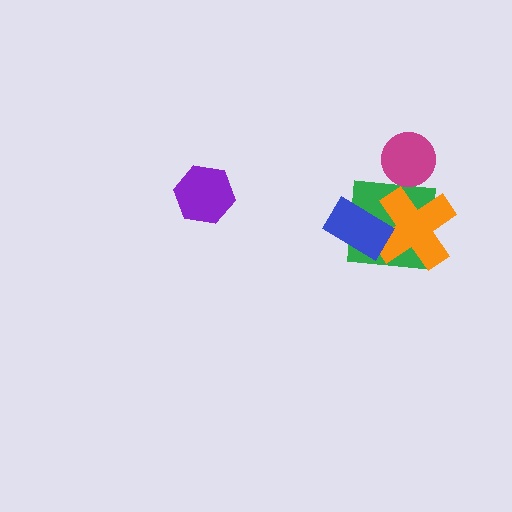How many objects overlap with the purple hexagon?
0 objects overlap with the purple hexagon.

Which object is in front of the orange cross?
The blue rectangle is in front of the orange cross.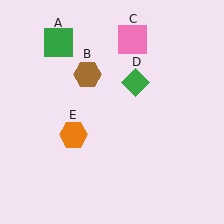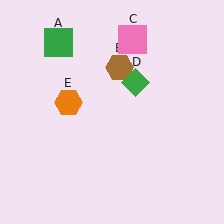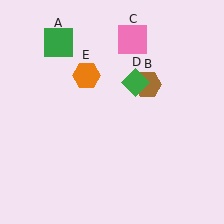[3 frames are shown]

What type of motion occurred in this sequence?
The brown hexagon (object B), orange hexagon (object E) rotated clockwise around the center of the scene.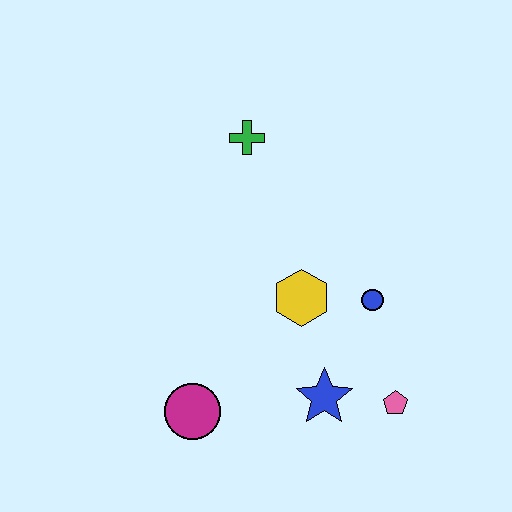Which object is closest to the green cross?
The yellow hexagon is closest to the green cross.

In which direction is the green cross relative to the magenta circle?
The green cross is above the magenta circle.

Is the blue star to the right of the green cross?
Yes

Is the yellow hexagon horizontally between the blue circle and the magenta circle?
Yes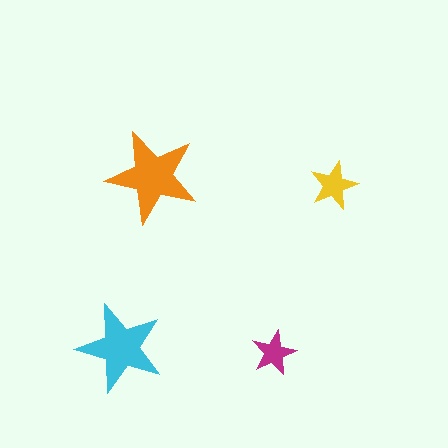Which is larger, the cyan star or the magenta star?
The cyan one.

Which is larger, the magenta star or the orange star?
The orange one.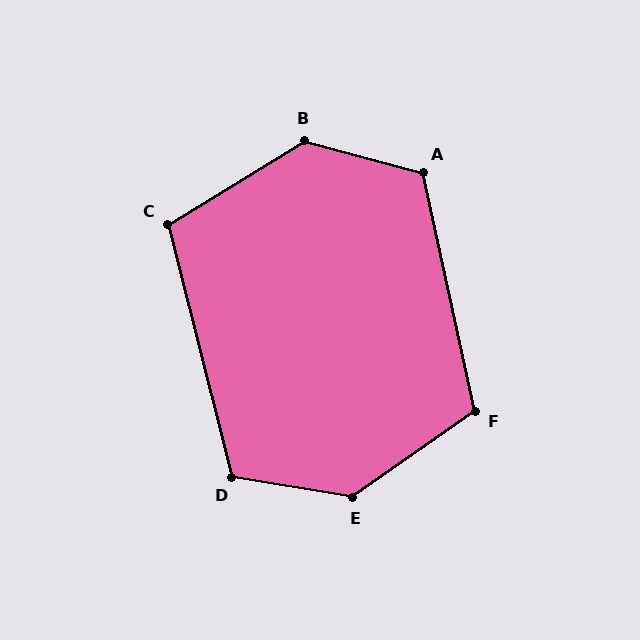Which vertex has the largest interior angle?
E, at approximately 136 degrees.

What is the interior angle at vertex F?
Approximately 113 degrees (obtuse).